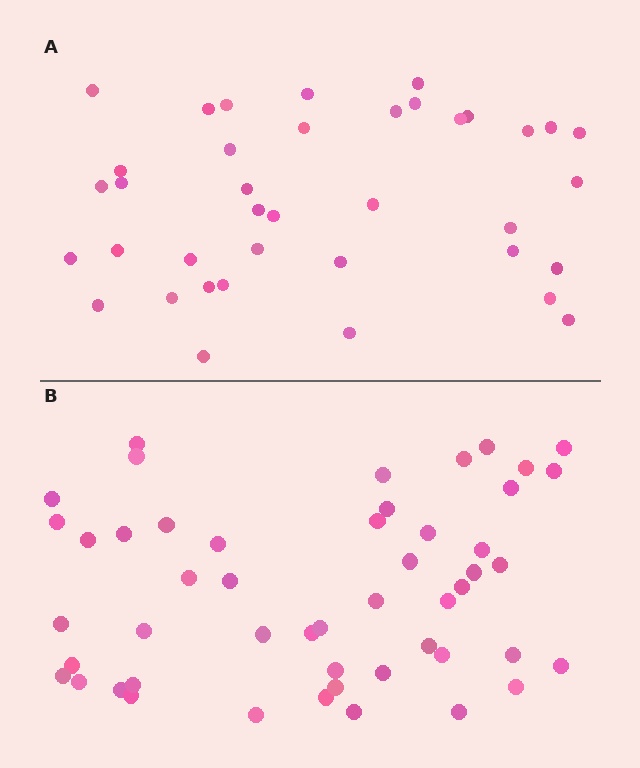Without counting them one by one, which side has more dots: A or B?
Region B (the bottom region) has more dots.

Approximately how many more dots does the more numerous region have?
Region B has roughly 12 or so more dots than region A.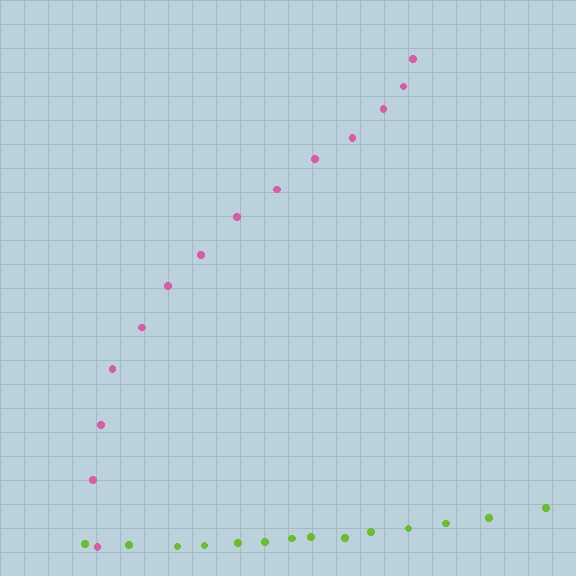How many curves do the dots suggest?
There are 2 distinct paths.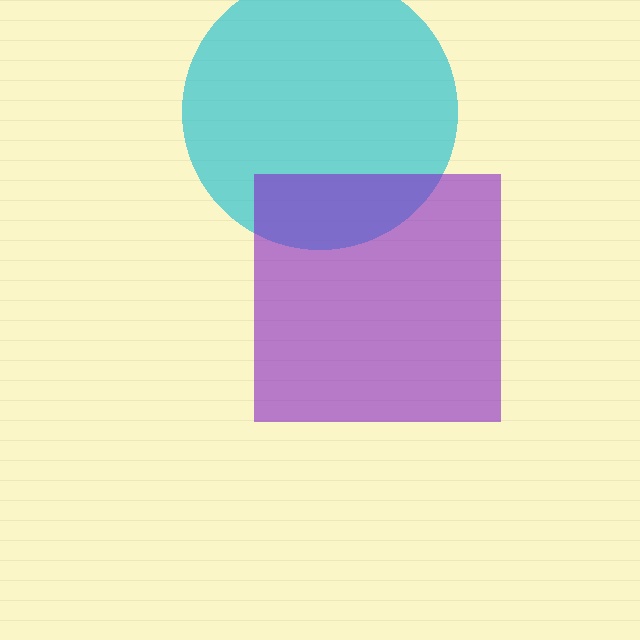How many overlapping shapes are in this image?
There are 2 overlapping shapes in the image.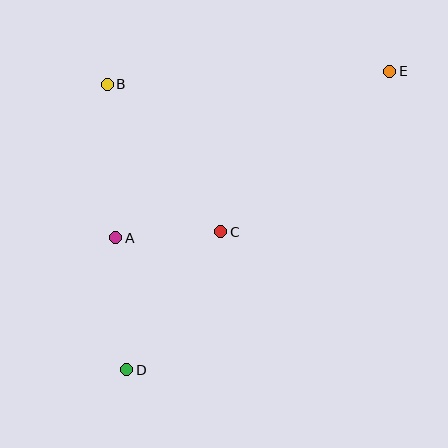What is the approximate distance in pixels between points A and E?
The distance between A and E is approximately 321 pixels.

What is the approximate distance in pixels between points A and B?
The distance between A and B is approximately 154 pixels.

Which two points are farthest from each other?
Points D and E are farthest from each other.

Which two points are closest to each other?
Points A and C are closest to each other.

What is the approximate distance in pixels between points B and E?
The distance between B and E is approximately 283 pixels.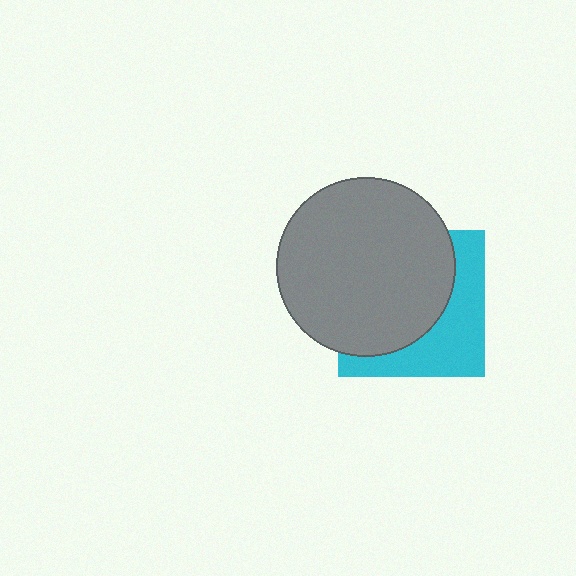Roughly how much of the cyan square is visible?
A small part of it is visible (roughly 40%).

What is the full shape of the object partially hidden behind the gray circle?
The partially hidden object is a cyan square.